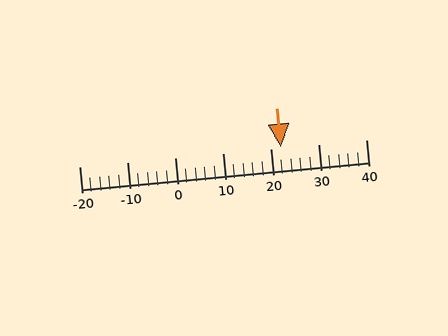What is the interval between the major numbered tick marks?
The major tick marks are spaced 10 units apart.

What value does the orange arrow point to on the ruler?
The orange arrow points to approximately 22.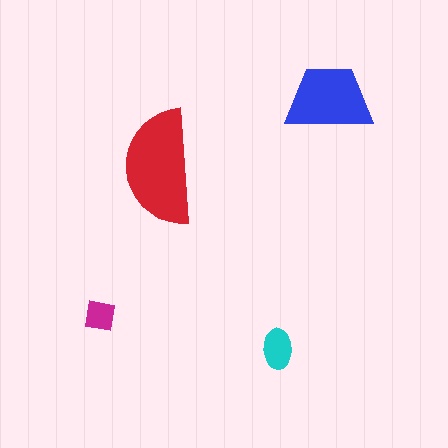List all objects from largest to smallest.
The red semicircle, the blue trapezoid, the cyan ellipse, the magenta square.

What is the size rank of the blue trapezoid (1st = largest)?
2nd.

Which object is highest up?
The blue trapezoid is topmost.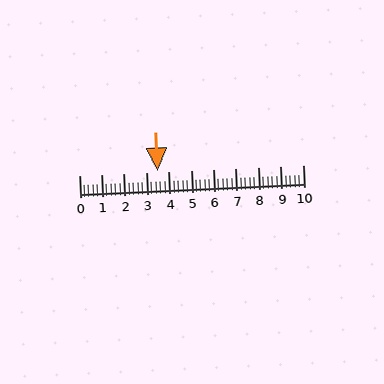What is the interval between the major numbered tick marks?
The major tick marks are spaced 1 units apart.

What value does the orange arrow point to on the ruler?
The orange arrow points to approximately 3.5.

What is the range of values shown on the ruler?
The ruler shows values from 0 to 10.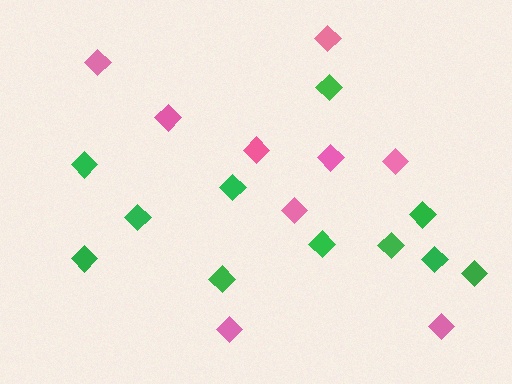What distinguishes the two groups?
There are 2 groups: one group of pink diamonds (9) and one group of green diamonds (11).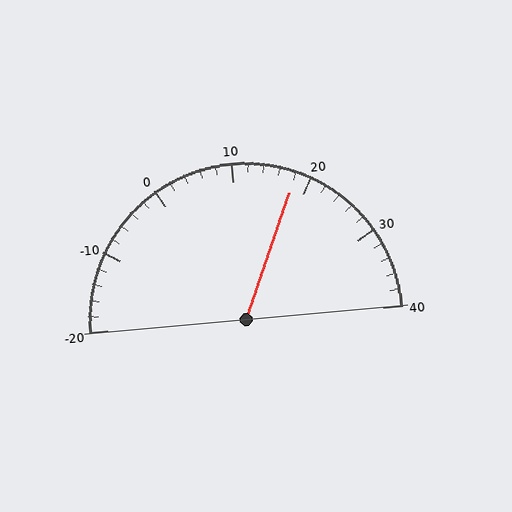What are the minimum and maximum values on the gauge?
The gauge ranges from -20 to 40.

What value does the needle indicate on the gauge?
The needle indicates approximately 18.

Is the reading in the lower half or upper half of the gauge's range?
The reading is in the upper half of the range (-20 to 40).